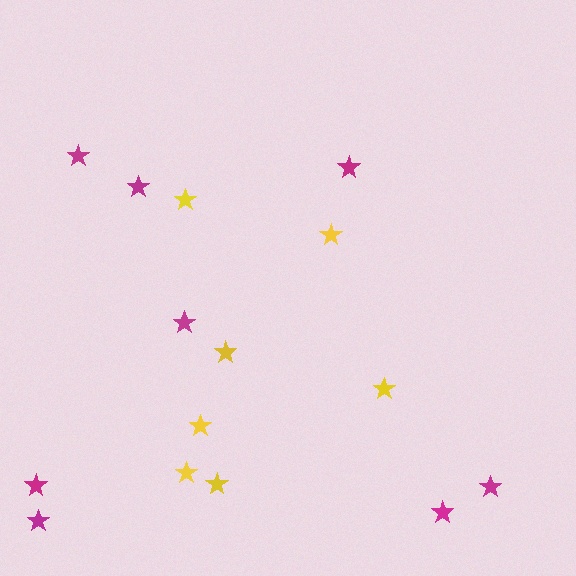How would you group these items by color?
There are 2 groups: one group of magenta stars (8) and one group of yellow stars (7).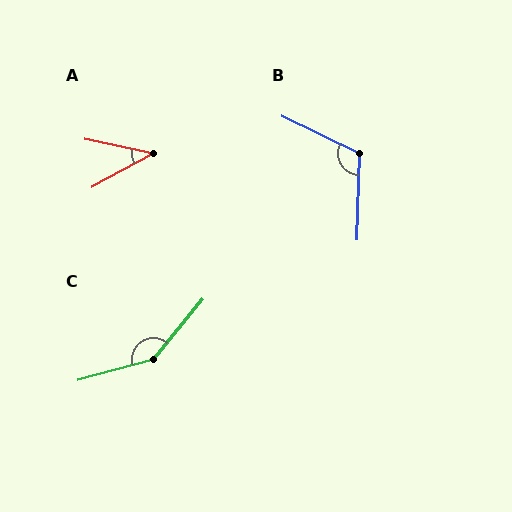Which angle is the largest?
C, at approximately 145 degrees.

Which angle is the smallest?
A, at approximately 41 degrees.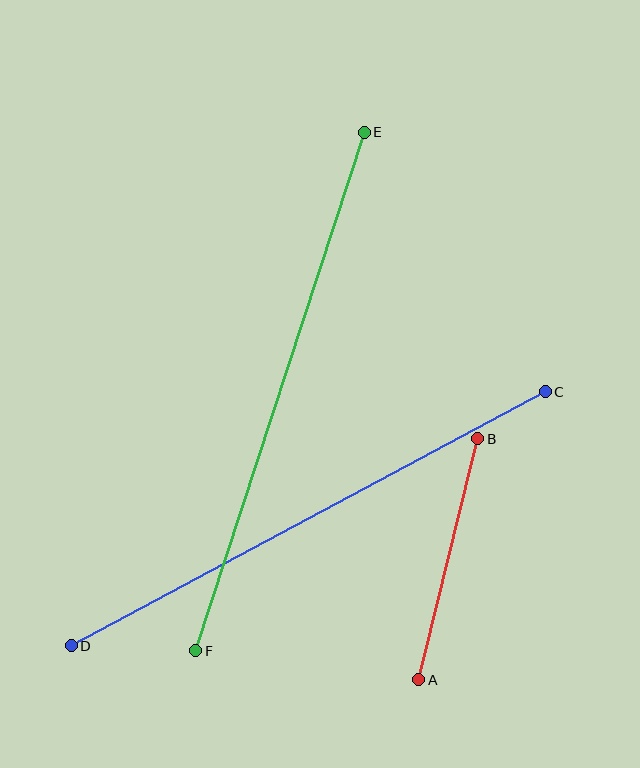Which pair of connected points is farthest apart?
Points E and F are farthest apart.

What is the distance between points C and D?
The distance is approximately 538 pixels.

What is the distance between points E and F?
The distance is approximately 545 pixels.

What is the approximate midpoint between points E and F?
The midpoint is at approximately (280, 392) pixels.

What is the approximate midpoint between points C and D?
The midpoint is at approximately (308, 519) pixels.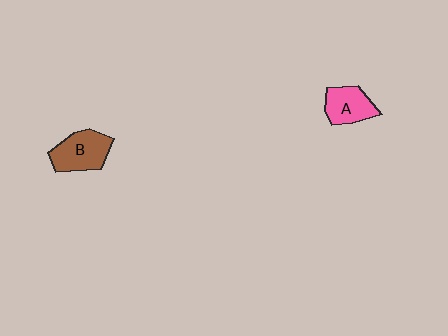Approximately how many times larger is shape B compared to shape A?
Approximately 1.2 times.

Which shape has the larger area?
Shape B (brown).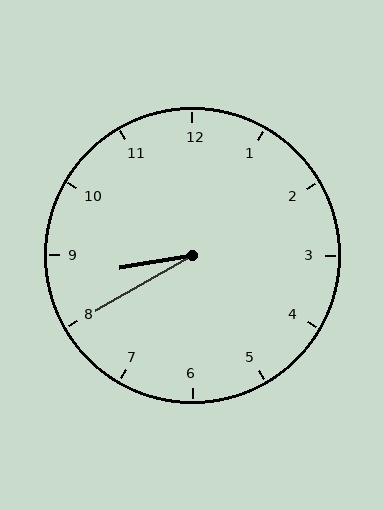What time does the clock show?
8:40.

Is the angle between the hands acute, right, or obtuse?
It is acute.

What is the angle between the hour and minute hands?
Approximately 20 degrees.